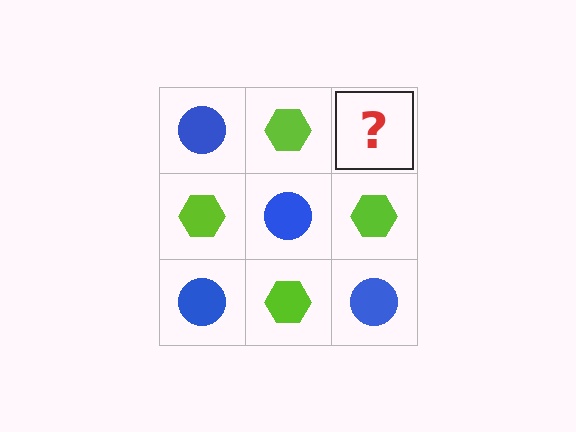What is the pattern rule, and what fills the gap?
The rule is that it alternates blue circle and lime hexagon in a checkerboard pattern. The gap should be filled with a blue circle.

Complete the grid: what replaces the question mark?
The question mark should be replaced with a blue circle.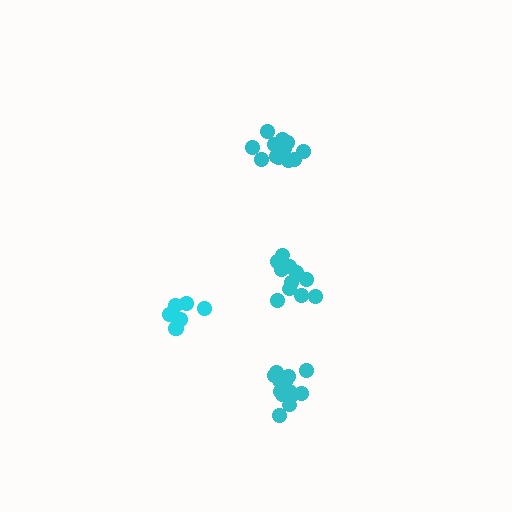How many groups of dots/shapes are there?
There are 4 groups.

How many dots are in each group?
Group 1: 8 dots, Group 2: 14 dots, Group 3: 11 dots, Group 4: 13 dots (46 total).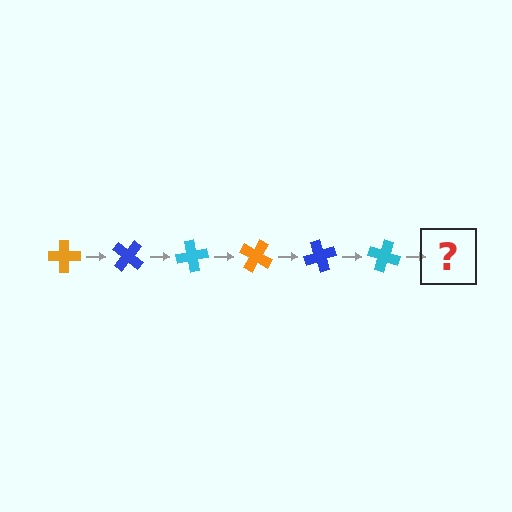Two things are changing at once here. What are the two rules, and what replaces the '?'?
The two rules are that it rotates 40 degrees each step and the color cycles through orange, blue, and cyan. The '?' should be an orange cross, rotated 240 degrees from the start.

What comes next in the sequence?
The next element should be an orange cross, rotated 240 degrees from the start.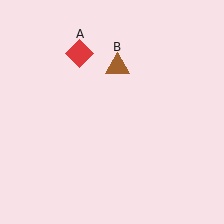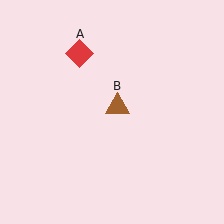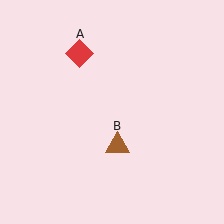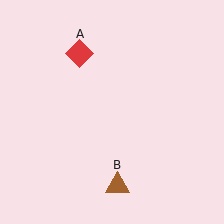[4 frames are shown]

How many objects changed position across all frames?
1 object changed position: brown triangle (object B).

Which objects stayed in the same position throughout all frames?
Red diamond (object A) remained stationary.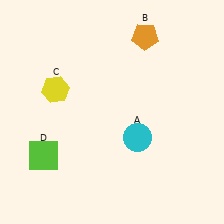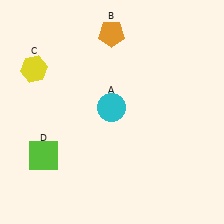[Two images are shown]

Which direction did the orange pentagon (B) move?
The orange pentagon (B) moved left.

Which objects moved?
The objects that moved are: the cyan circle (A), the orange pentagon (B), the yellow hexagon (C).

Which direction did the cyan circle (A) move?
The cyan circle (A) moved up.